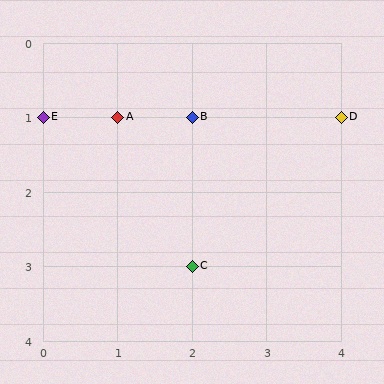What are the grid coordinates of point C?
Point C is at grid coordinates (2, 3).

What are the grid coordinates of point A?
Point A is at grid coordinates (1, 1).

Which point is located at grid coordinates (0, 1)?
Point E is at (0, 1).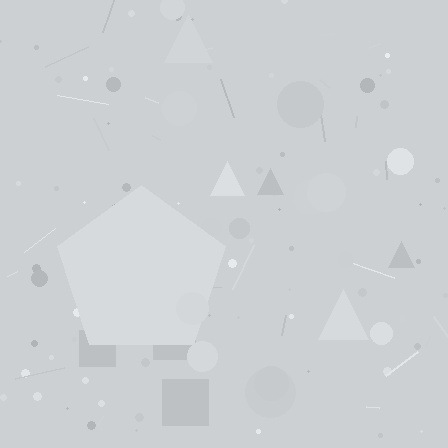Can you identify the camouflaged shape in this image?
The camouflaged shape is a pentagon.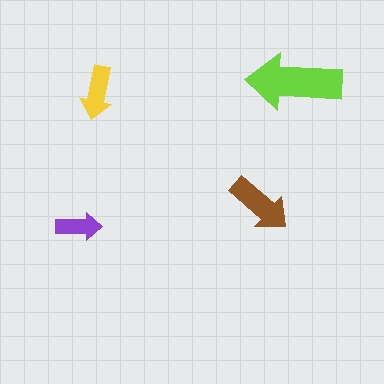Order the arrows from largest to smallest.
the lime one, the brown one, the yellow one, the purple one.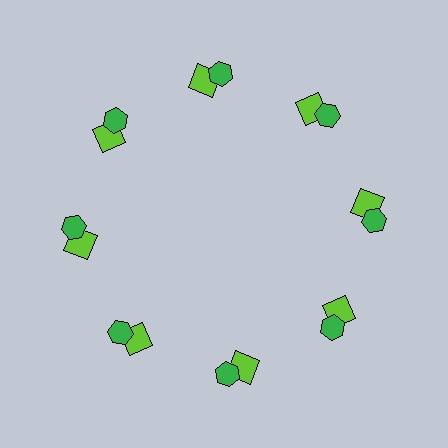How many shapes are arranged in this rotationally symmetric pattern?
There are 16 shapes, arranged in 8 groups of 2.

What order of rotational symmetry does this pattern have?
This pattern has 8-fold rotational symmetry.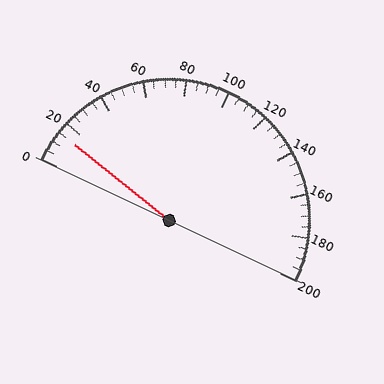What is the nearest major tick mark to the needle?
The nearest major tick mark is 20.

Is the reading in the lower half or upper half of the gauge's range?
The reading is in the lower half of the range (0 to 200).